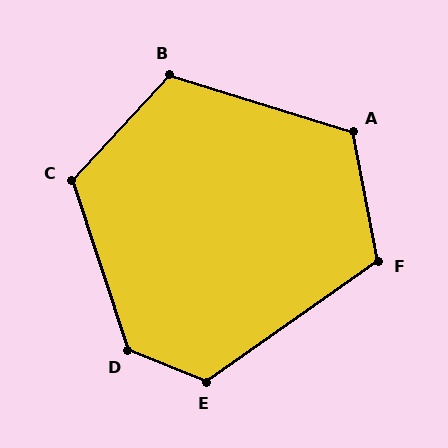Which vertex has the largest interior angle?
D, at approximately 130 degrees.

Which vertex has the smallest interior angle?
F, at approximately 114 degrees.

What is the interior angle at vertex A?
Approximately 118 degrees (obtuse).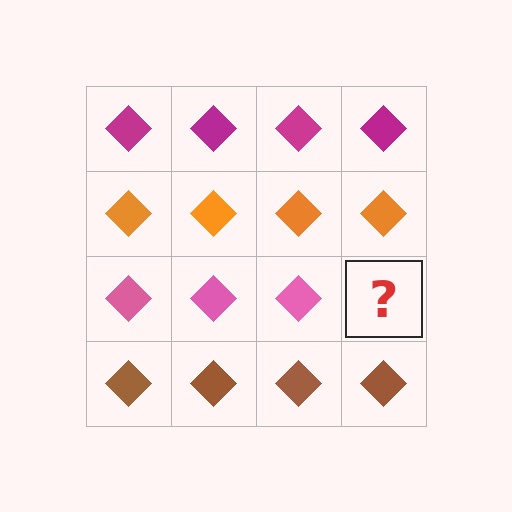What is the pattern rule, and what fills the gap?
The rule is that each row has a consistent color. The gap should be filled with a pink diamond.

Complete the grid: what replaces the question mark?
The question mark should be replaced with a pink diamond.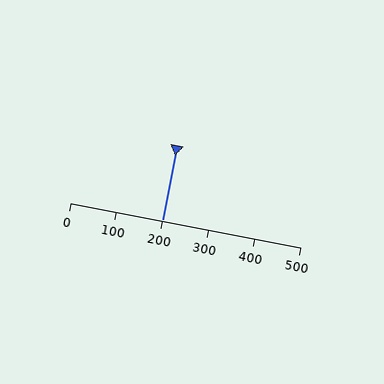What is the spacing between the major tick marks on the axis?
The major ticks are spaced 100 apart.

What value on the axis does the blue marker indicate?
The marker indicates approximately 200.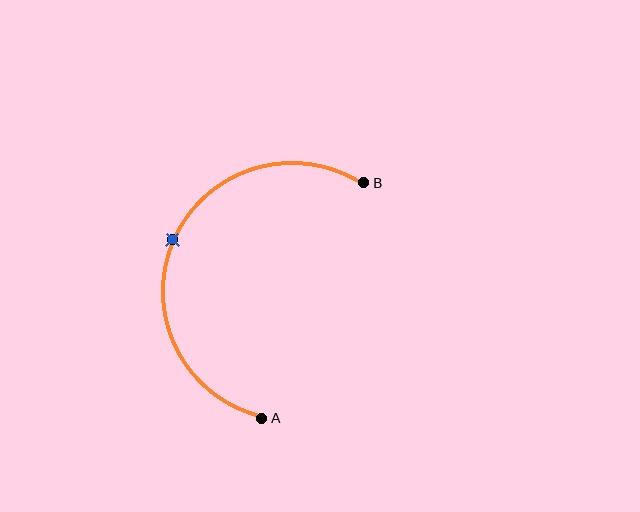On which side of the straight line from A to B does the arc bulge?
The arc bulges to the left of the straight line connecting A and B.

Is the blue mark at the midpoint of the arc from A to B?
Yes. The blue mark lies on the arc at equal arc-length from both A and B — it is the arc midpoint.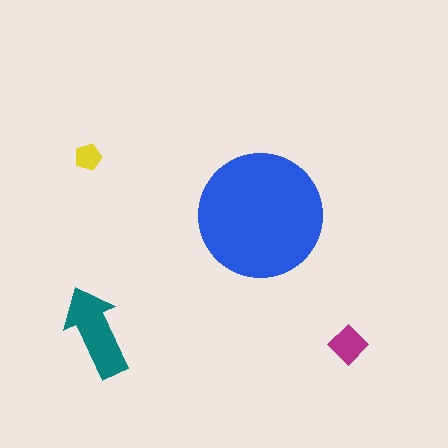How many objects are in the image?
There are 4 objects in the image.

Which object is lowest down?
The magenta diamond is bottommost.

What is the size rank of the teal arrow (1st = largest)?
2nd.